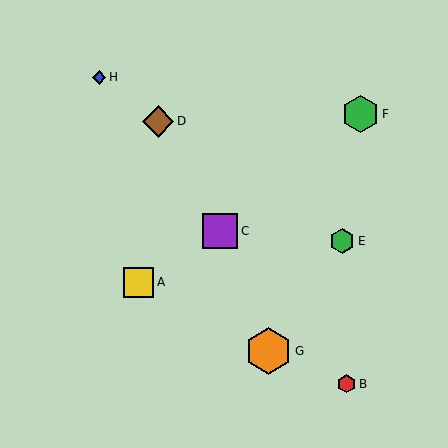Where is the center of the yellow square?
The center of the yellow square is at (139, 282).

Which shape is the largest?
The orange hexagon (labeled G) is the largest.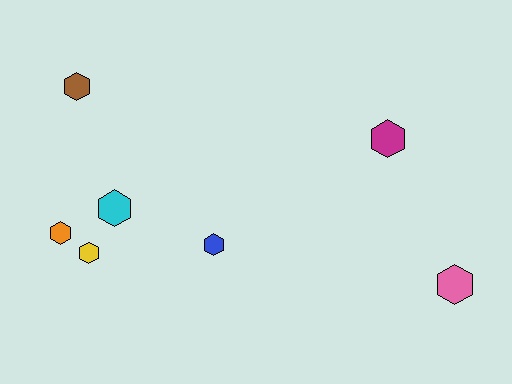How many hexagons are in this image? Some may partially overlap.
There are 7 hexagons.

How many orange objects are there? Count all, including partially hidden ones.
There is 1 orange object.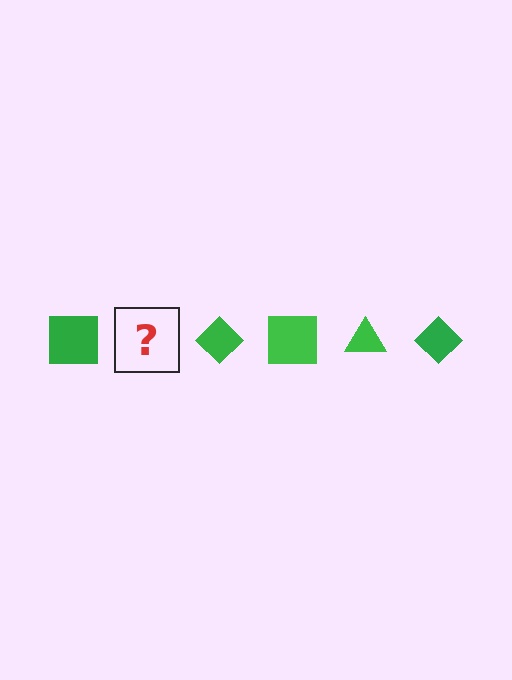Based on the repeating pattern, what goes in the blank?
The blank should be a green triangle.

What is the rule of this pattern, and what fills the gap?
The rule is that the pattern cycles through square, triangle, diamond shapes in green. The gap should be filled with a green triangle.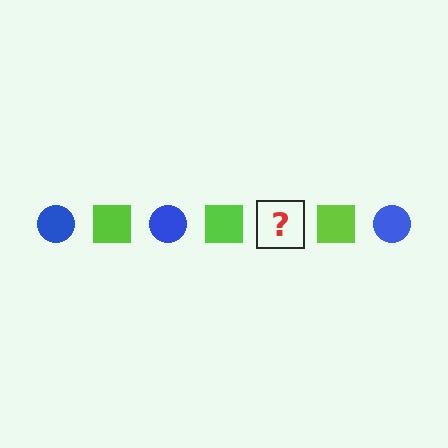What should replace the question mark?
The question mark should be replaced with a blue circle.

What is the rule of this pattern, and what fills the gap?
The rule is that the pattern alternates between blue circle and lime square. The gap should be filled with a blue circle.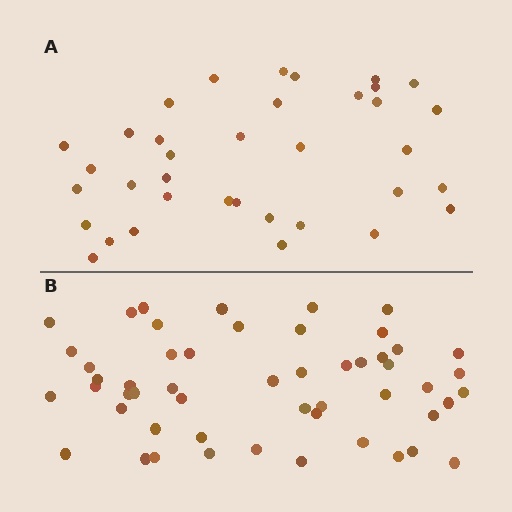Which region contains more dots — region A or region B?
Region B (the bottom region) has more dots.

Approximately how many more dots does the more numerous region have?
Region B has approximately 15 more dots than region A.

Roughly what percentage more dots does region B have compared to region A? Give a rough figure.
About 45% more.